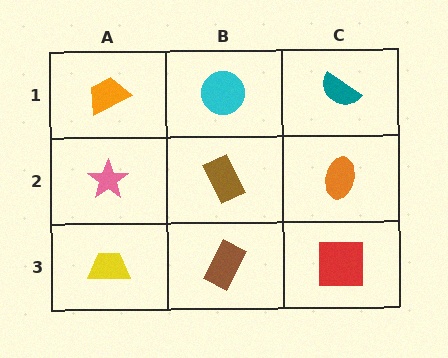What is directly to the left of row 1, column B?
An orange trapezoid.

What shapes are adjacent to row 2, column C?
A teal semicircle (row 1, column C), a red square (row 3, column C), a brown rectangle (row 2, column B).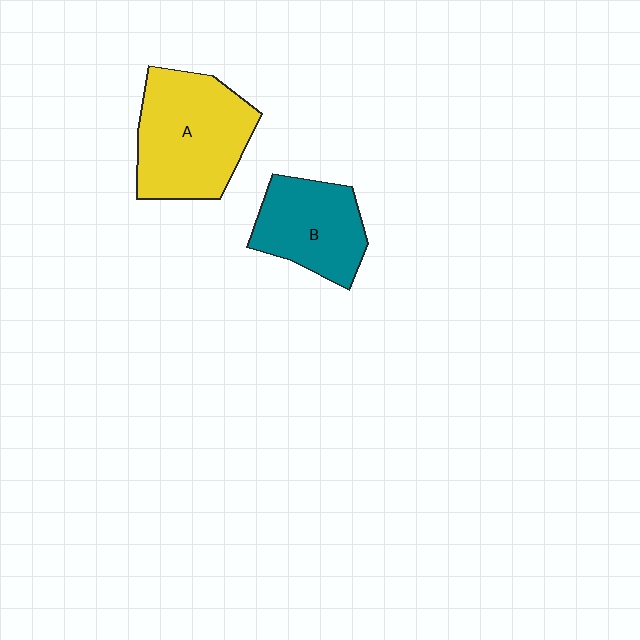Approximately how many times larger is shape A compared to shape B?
Approximately 1.4 times.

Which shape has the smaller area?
Shape B (teal).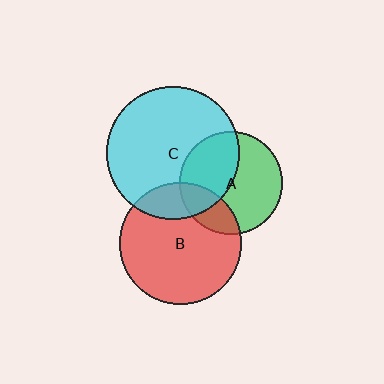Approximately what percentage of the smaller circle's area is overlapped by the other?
Approximately 45%.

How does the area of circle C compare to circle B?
Approximately 1.2 times.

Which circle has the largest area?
Circle C (cyan).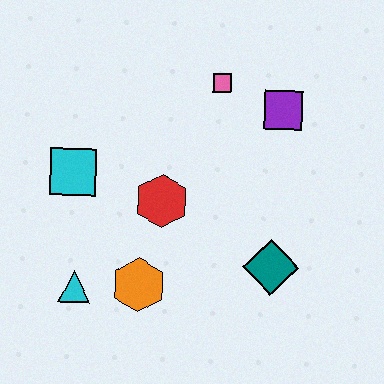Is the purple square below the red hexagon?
No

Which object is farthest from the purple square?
The cyan triangle is farthest from the purple square.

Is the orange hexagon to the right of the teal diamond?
No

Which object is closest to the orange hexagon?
The cyan triangle is closest to the orange hexagon.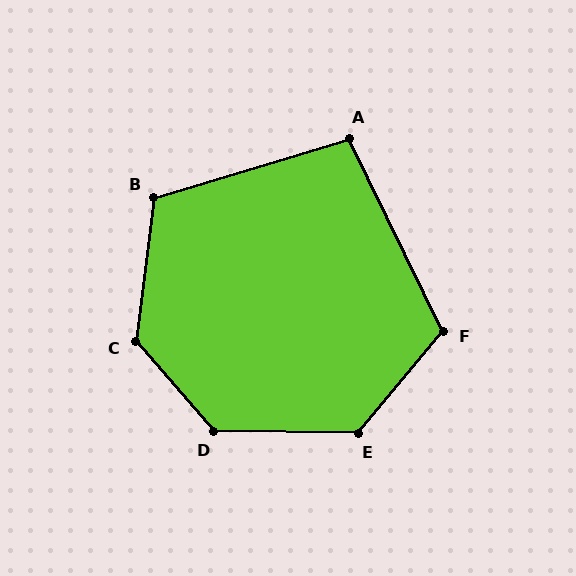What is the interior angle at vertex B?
Approximately 114 degrees (obtuse).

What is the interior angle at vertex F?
Approximately 114 degrees (obtuse).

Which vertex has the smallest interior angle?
A, at approximately 99 degrees.